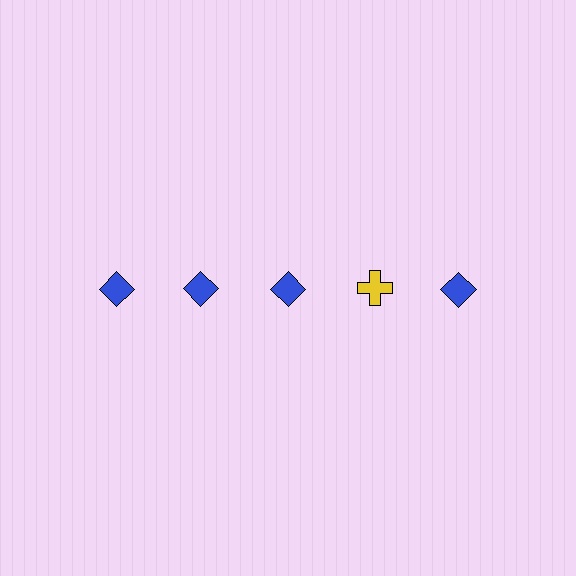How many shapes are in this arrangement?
There are 5 shapes arranged in a grid pattern.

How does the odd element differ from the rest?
It differs in both color (yellow instead of blue) and shape (cross instead of diamond).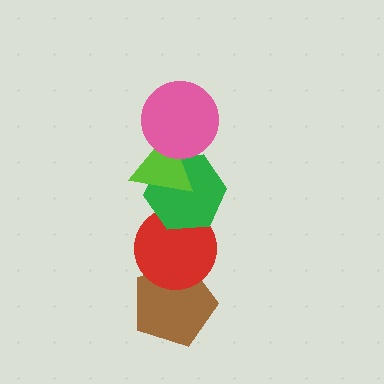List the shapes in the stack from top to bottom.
From top to bottom: the pink circle, the lime triangle, the green hexagon, the red circle, the brown pentagon.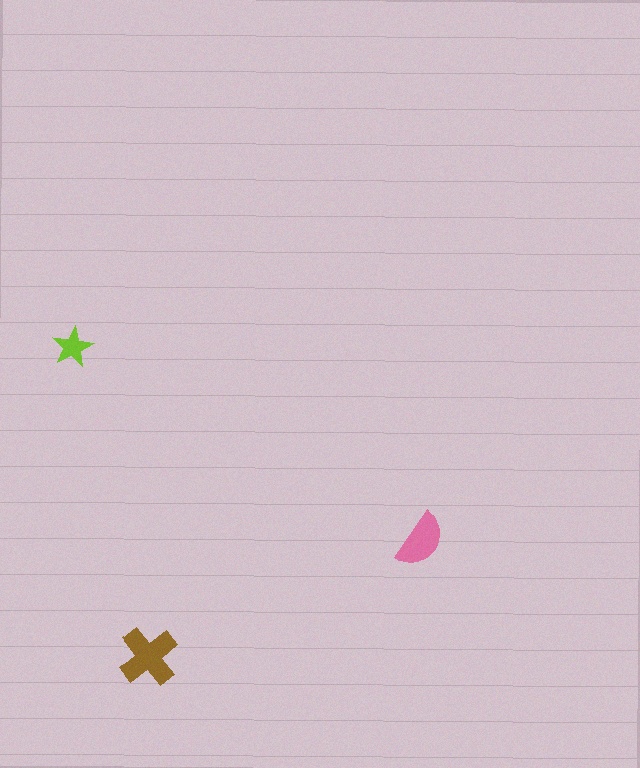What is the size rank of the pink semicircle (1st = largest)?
2nd.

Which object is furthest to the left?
The lime star is leftmost.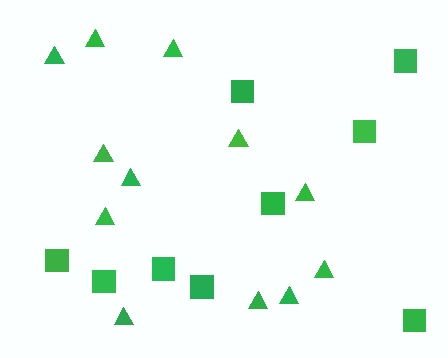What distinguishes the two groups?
There are 2 groups: one group of triangles (12) and one group of squares (9).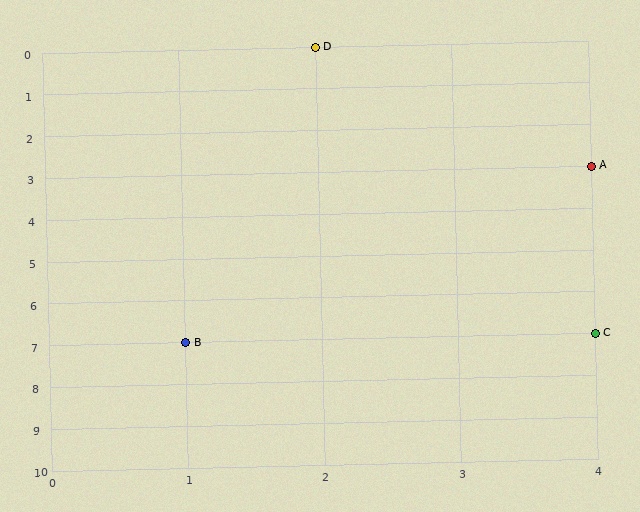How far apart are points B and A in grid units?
Points B and A are 3 columns and 4 rows apart (about 5.0 grid units diagonally).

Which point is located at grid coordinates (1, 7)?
Point B is at (1, 7).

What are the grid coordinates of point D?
Point D is at grid coordinates (2, 0).